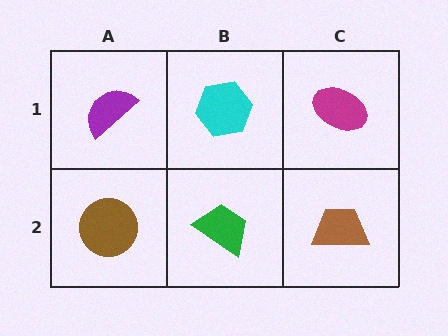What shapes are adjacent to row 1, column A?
A brown circle (row 2, column A), a cyan hexagon (row 1, column B).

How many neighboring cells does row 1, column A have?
2.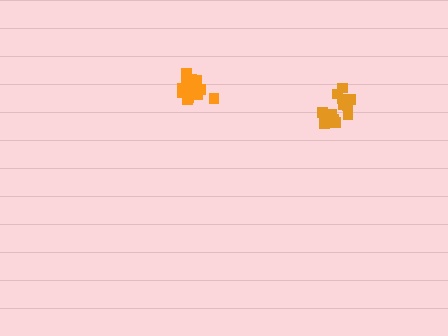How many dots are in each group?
Group 1: 13 dots, Group 2: 14 dots (27 total).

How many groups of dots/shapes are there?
There are 2 groups.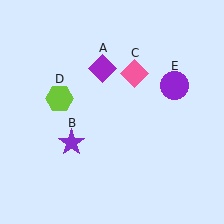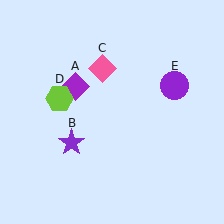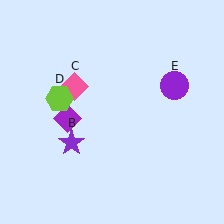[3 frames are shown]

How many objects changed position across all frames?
2 objects changed position: purple diamond (object A), pink diamond (object C).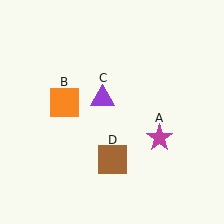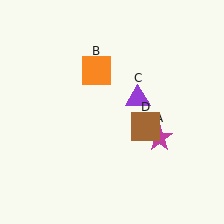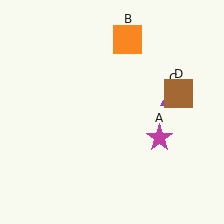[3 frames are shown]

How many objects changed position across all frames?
3 objects changed position: orange square (object B), purple triangle (object C), brown square (object D).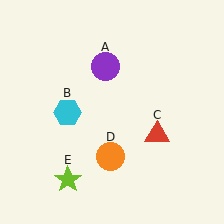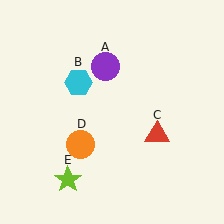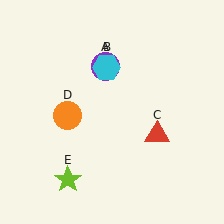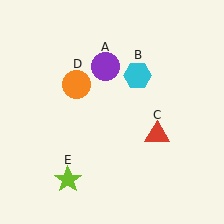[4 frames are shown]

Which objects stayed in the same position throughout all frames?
Purple circle (object A) and red triangle (object C) and lime star (object E) remained stationary.